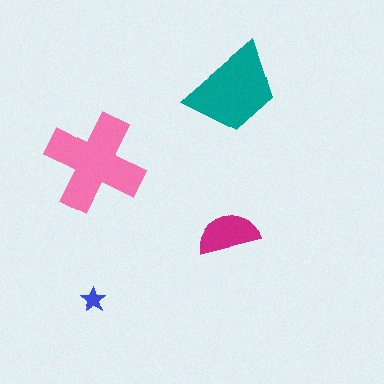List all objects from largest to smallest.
The pink cross, the teal trapezoid, the magenta semicircle, the blue star.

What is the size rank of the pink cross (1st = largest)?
1st.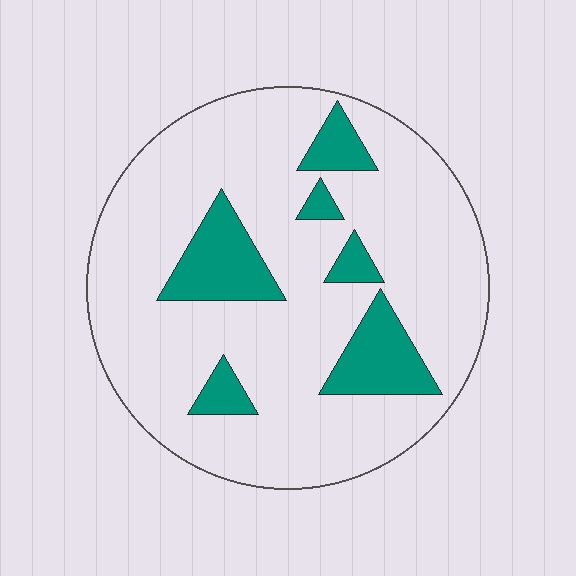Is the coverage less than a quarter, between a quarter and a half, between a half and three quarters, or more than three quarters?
Less than a quarter.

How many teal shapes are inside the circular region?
6.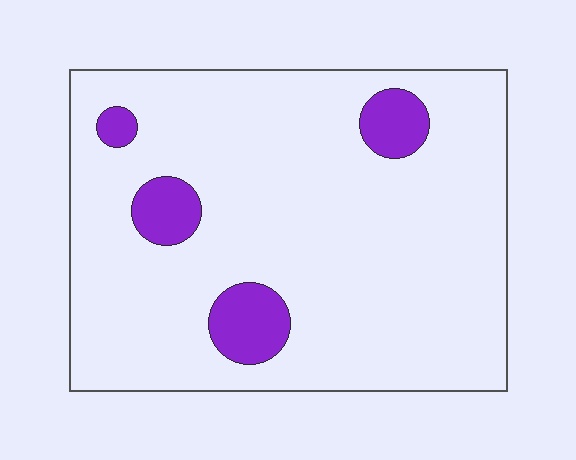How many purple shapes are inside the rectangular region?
4.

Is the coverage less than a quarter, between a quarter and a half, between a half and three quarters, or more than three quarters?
Less than a quarter.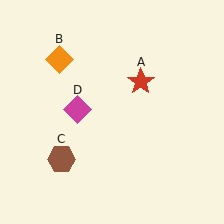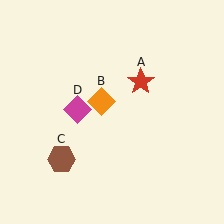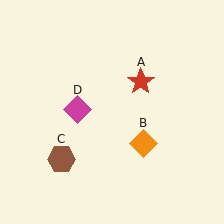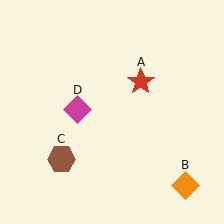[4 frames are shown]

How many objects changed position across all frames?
1 object changed position: orange diamond (object B).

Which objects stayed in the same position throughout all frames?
Red star (object A) and brown hexagon (object C) and magenta diamond (object D) remained stationary.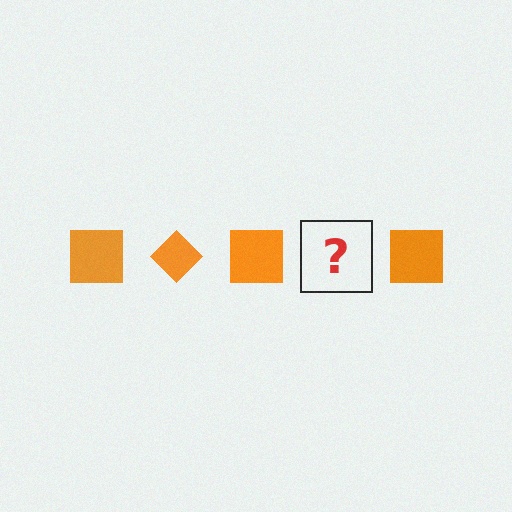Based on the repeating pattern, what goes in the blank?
The blank should be an orange diamond.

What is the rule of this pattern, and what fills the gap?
The rule is that the pattern cycles through square, diamond shapes in orange. The gap should be filled with an orange diamond.